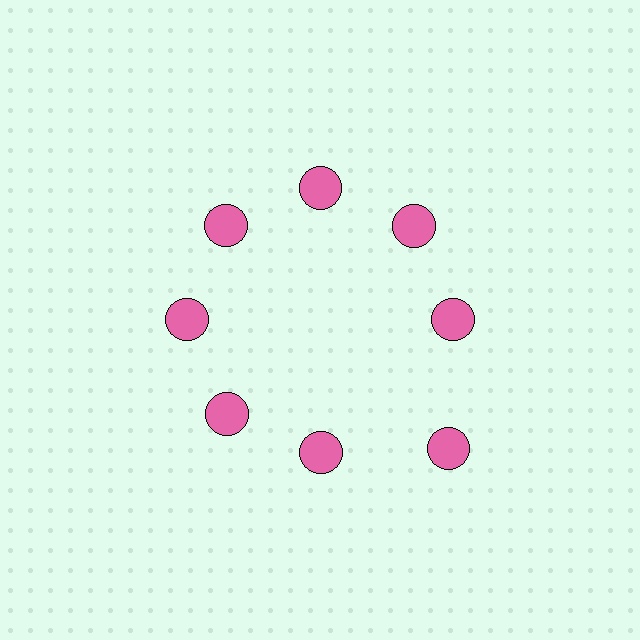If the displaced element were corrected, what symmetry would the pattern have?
It would have 8-fold rotational symmetry — the pattern would map onto itself every 45 degrees.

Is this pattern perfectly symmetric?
No. The 8 pink circles are arranged in a ring, but one element near the 4 o'clock position is pushed outward from the center, breaking the 8-fold rotational symmetry.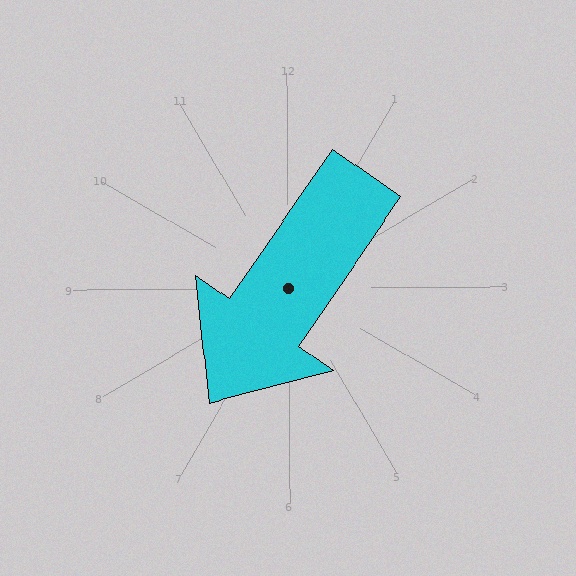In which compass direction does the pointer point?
Southwest.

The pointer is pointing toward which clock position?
Roughly 7 o'clock.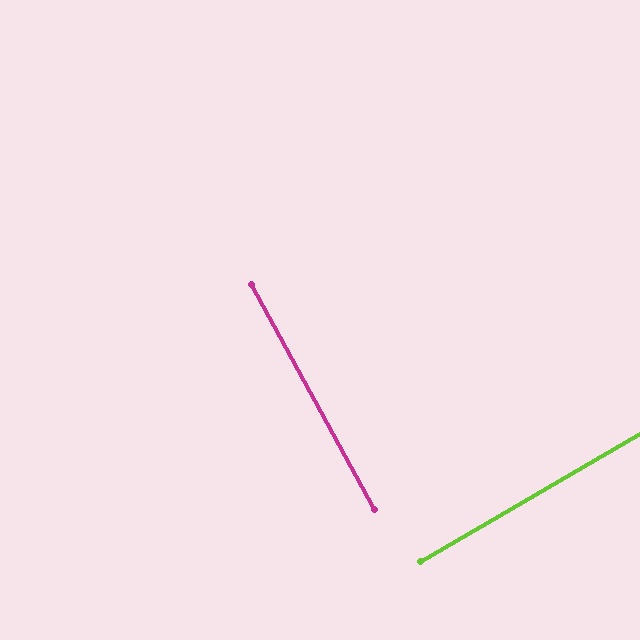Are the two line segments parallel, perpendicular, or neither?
Perpendicular — they meet at approximately 88°.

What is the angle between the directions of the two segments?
Approximately 88 degrees.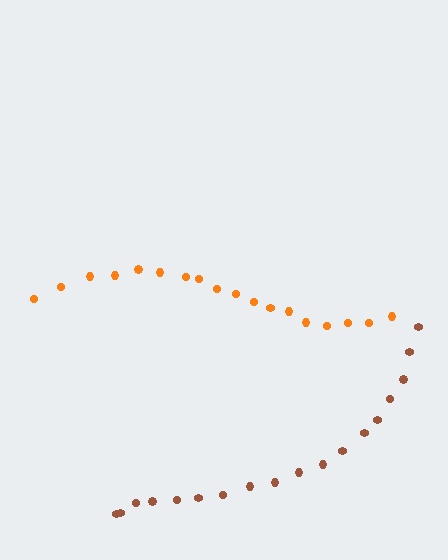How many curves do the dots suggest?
There are 2 distinct paths.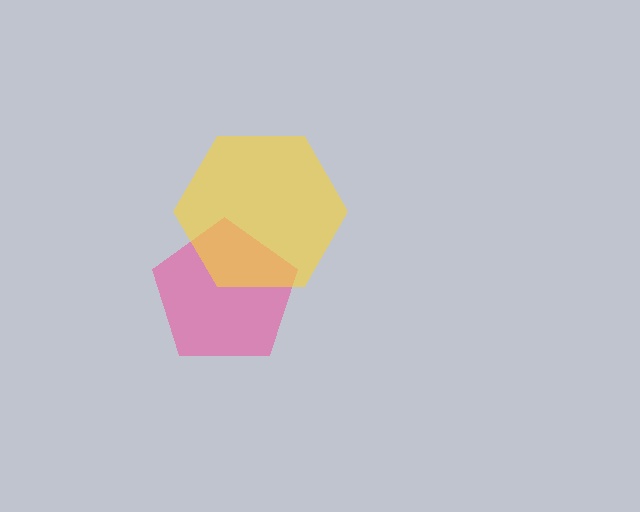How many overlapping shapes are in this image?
There are 2 overlapping shapes in the image.